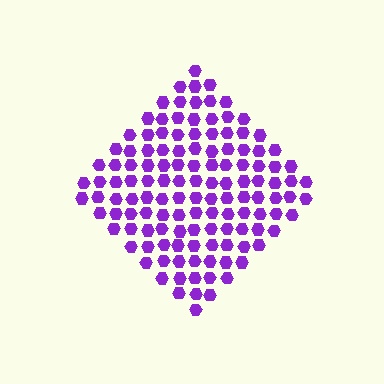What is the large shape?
The large shape is a diamond.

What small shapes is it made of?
It is made of small hexagons.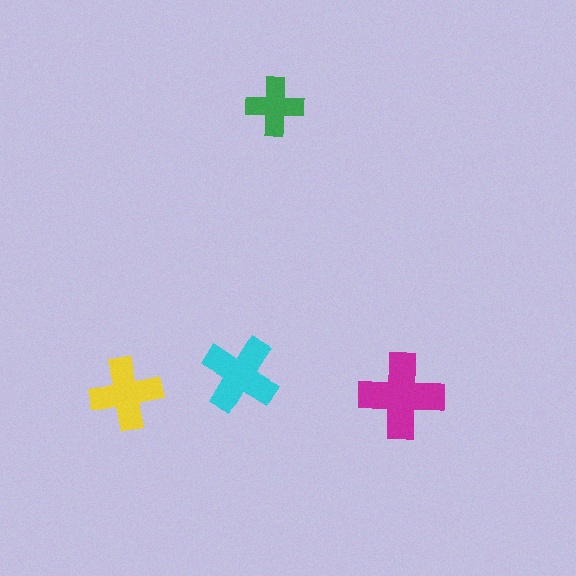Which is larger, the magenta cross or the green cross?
The magenta one.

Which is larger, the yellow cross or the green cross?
The yellow one.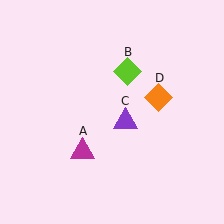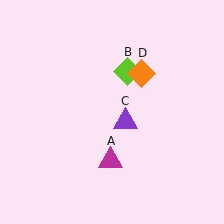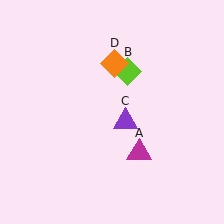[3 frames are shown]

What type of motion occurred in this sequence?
The magenta triangle (object A), orange diamond (object D) rotated counterclockwise around the center of the scene.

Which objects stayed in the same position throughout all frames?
Lime diamond (object B) and purple triangle (object C) remained stationary.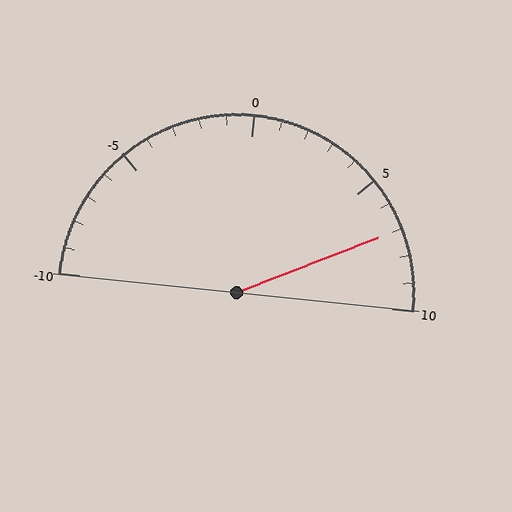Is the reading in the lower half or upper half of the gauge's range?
The reading is in the upper half of the range (-10 to 10).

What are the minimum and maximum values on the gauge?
The gauge ranges from -10 to 10.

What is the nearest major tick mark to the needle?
The nearest major tick mark is 5.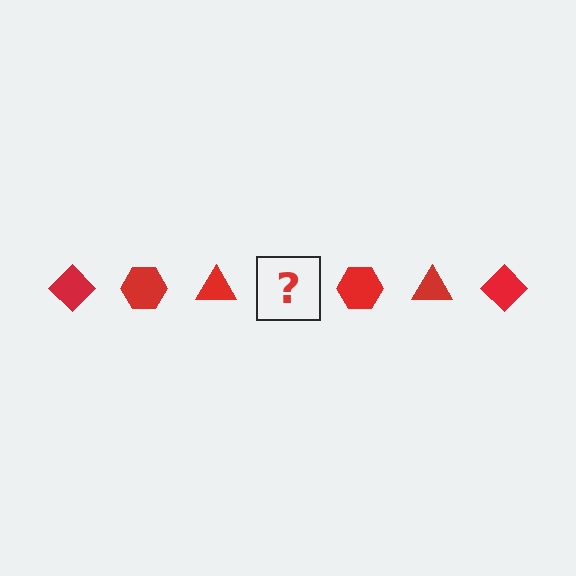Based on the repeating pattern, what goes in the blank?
The blank should be a red diamond.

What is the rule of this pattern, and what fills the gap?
The rule is that the pattern cycles through diamond, hexagon, triangle shapes in red. The gap should be filled with a red diamond.